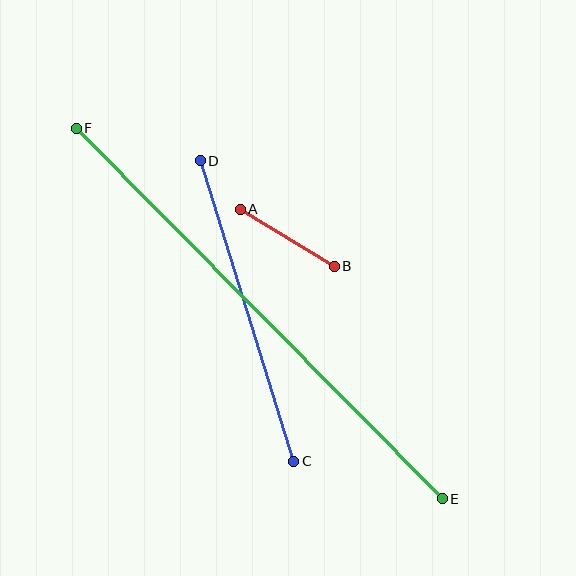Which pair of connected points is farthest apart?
Points E and F are farthest apart.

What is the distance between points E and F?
The distance is approximately 521 pixels.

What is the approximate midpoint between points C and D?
The midpoint is at approximately (247, 311) pixels.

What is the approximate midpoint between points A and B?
The midpoint is at approximately (287, 238) pixels.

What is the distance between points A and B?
The distance is approximately 110 pixels.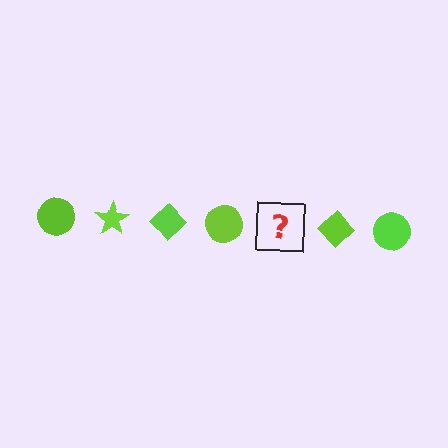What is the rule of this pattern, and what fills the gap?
The rule is that the pattern cycles through circle, star, diamond shapes in lime. The gap should be filled with a lime star.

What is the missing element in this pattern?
The missing element is a lime star.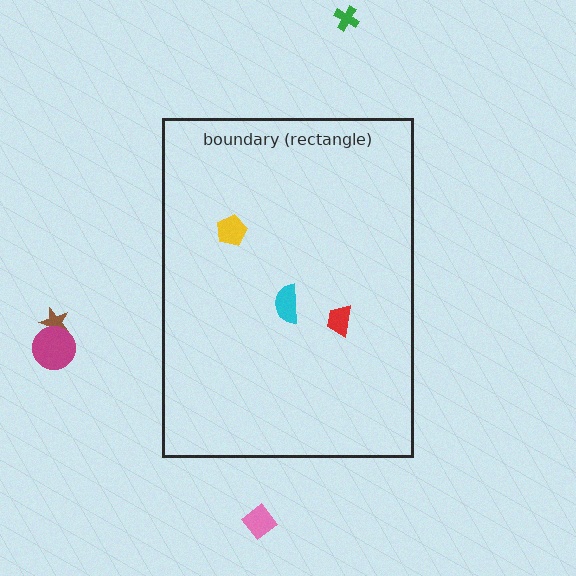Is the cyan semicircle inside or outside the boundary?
Inside.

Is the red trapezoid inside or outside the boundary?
Inside.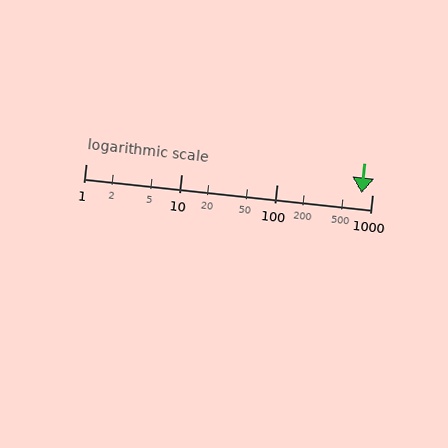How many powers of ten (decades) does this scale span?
The scale spans 3 decades, from 1 to 1000.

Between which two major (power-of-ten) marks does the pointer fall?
The pointer is between 100 and 1000.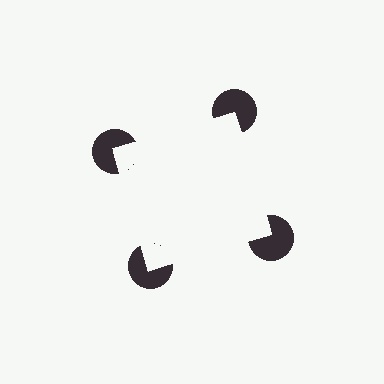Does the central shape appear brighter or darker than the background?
It typically appears slightly brighter than the background, even though no actual brightness change is drawn.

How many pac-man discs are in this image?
There are 4 — one at each vertex of the illusory square.